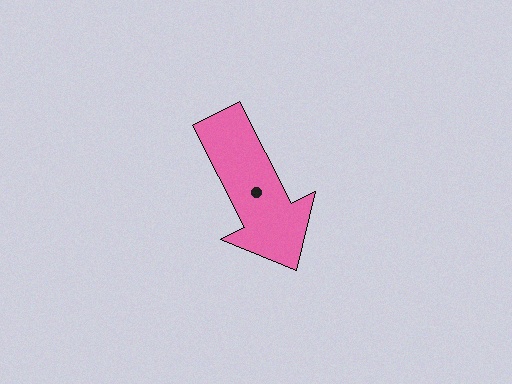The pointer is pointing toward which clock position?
Roughly 5 o'clock.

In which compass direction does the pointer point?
Southeast.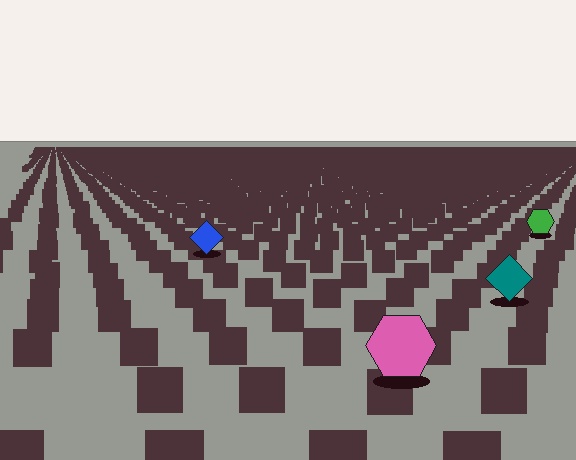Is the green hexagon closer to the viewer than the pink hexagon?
No. The pink hexagon is closer — you can tell from the texture gradient: the ground texture is coarser near it.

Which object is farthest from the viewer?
The green hexagon is farthest from the viewer. It appears smaller and the ground texture around it is denser.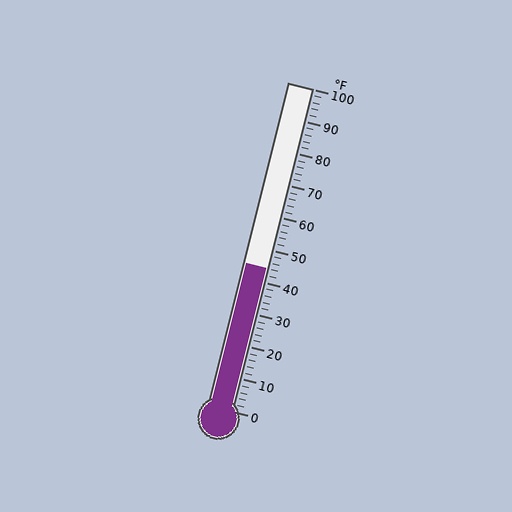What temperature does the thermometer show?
The thermometer shows approximately 44°F.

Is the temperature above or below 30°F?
The temperature is above 30°F.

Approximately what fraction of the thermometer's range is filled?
The thermometer is filled to approximately 45% of its range.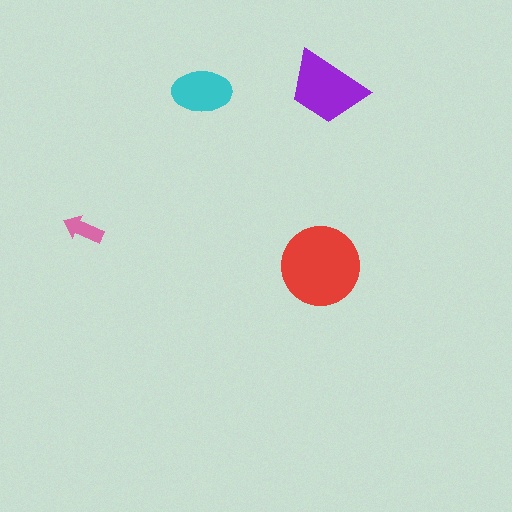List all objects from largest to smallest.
The red circle, the purple trapezoid, the cyan ellipse, the pink arrow.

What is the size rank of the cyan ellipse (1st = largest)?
3rd.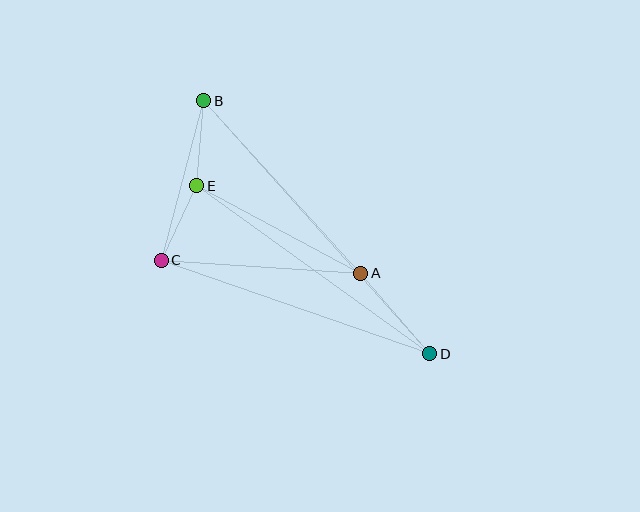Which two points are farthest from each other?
Points B and D are farthest from each other.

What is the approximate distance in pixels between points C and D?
The distance between C and D is approximately 284 pixels.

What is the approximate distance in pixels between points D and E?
The distance between D and E is approximately 287 pixels.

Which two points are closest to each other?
Points C and E are closest to each other.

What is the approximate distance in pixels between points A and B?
The distance between A and B is approximately 233 pixels.